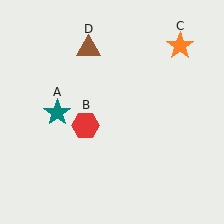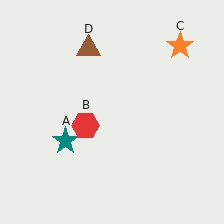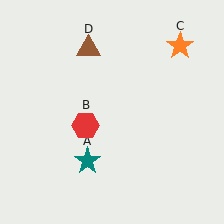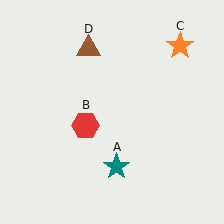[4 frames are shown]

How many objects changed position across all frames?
1 object changed position: teal star (object A).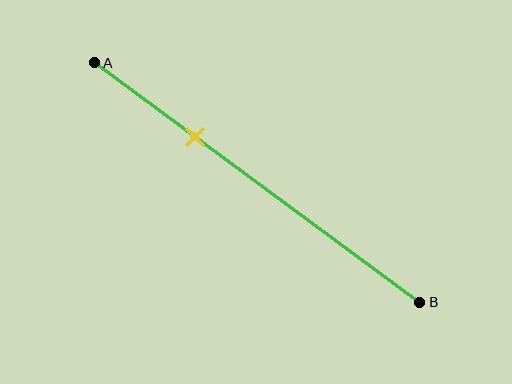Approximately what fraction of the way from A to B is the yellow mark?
The yellow mark is approximately 30% of the way from A to B.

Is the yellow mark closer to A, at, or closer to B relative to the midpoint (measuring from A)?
The yellow mark is closer to point A than the midpoint of segment AB.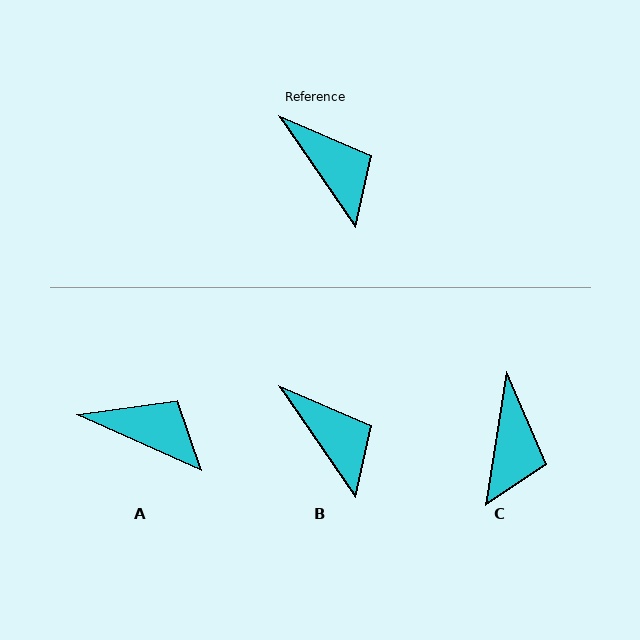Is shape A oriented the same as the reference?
No, it is off by about 32 degrees.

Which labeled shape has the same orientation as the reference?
B.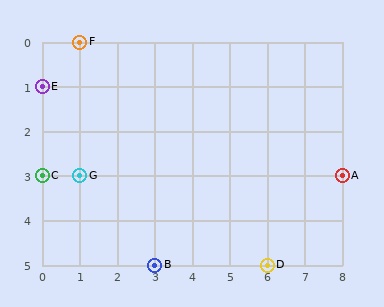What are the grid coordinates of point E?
Point E is at grid coordinates (0, 1).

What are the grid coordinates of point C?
Point C is at grid coordinates (0, 3).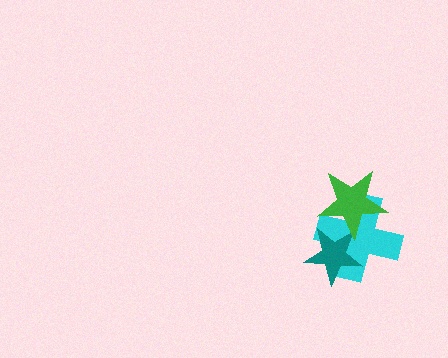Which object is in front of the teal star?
The green star is in front of the teal star.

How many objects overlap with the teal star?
2 objects overlap with the teal star.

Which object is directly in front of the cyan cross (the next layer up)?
The teal star is directly in front of the cyan cross.